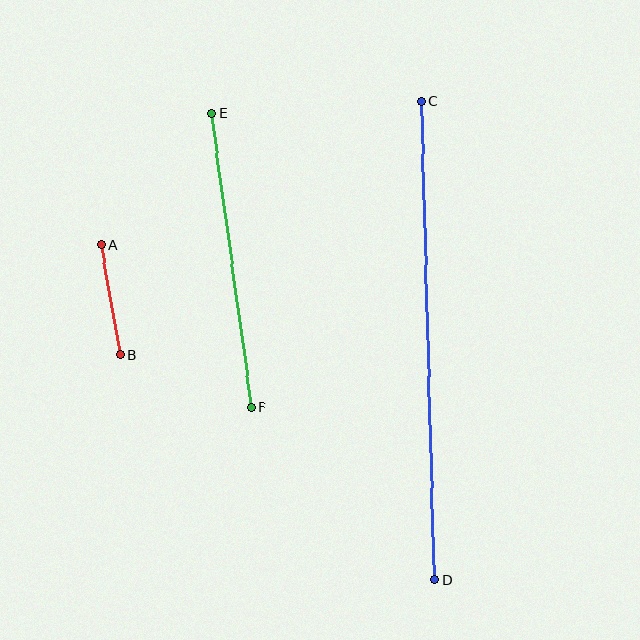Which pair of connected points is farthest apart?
Points C and D are farthest apart.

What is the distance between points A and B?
The distance is approximately 111 pixels.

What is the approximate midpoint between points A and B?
The midpoint is at approximately (110, 300) pixels.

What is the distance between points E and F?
The distance is approximately 297 pixels.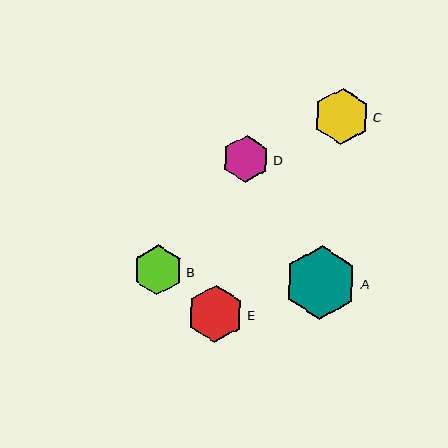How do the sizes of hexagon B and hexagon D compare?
Hexagon B and hexagon D are approximately the same size.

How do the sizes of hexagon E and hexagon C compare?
Hexagon E and hexagon C are approximately the same size.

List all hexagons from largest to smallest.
From largest to smallest: A, E, C, B, D.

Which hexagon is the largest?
Hexagon A is the largest with a size of approximately 73 pixels.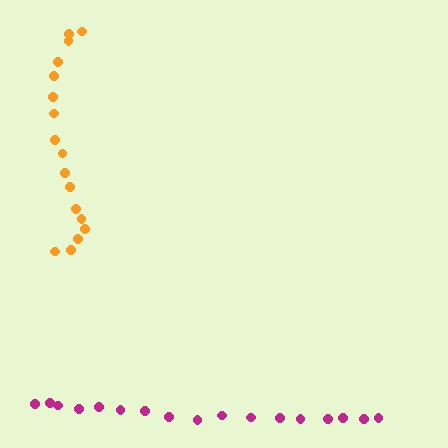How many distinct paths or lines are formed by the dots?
There are 2 distinct paths.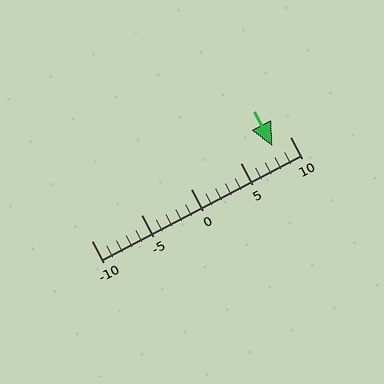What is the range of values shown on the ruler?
The ruler shows values from -10 to 10.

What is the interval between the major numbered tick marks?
The major tick marks are spaced 5 units apart.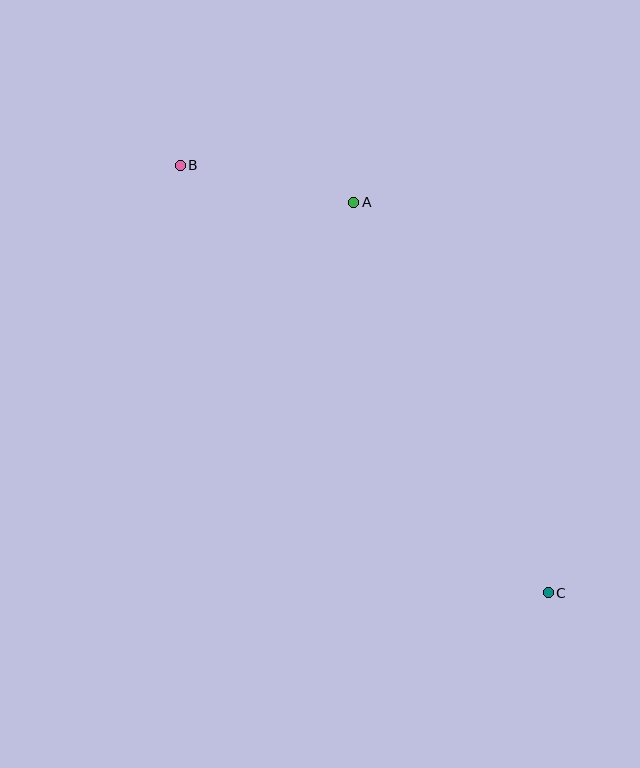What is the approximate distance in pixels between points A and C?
The distance between A and C is approximately 436 pixels.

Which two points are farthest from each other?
Points B and C are farthest from each other.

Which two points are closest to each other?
Points A and B are closest to each other.